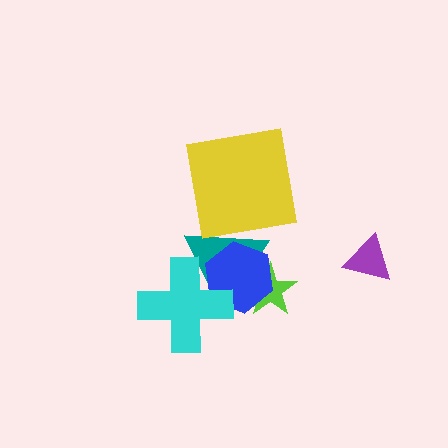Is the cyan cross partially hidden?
No, no other shape covers it.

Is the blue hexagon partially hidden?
Yes, it is partially covered by another shape.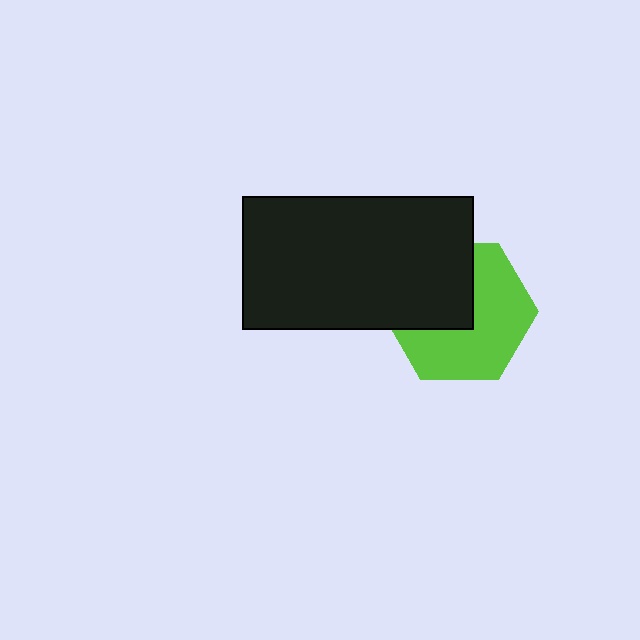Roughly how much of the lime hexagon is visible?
About half of it is visible (roughly 59%).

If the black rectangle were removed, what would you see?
You would see the complete lime hexagon.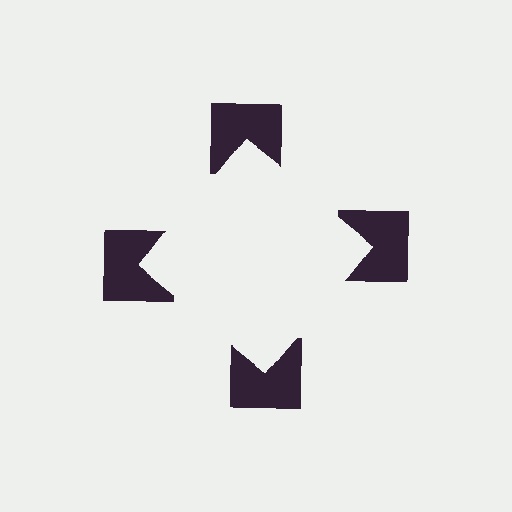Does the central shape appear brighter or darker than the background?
It typically appears slightly brighter than the background, even though no actual brightness change is drawn.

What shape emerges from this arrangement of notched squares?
An illusory square — its edges are inferred from the aligned wedge cuts in the notched squares, not physically drawn.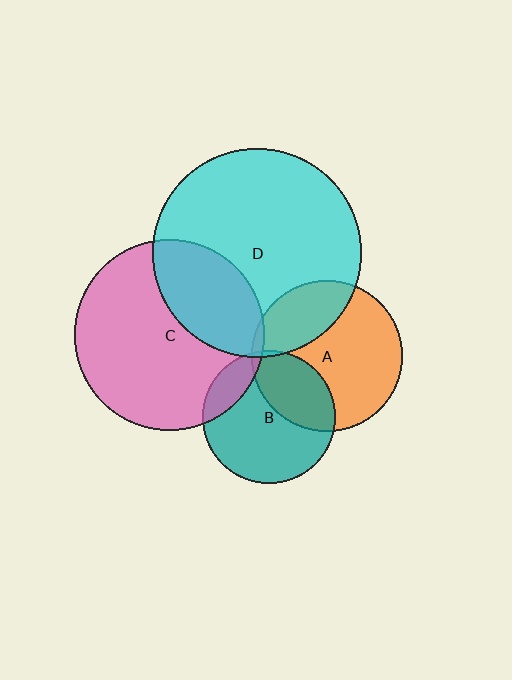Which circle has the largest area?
Circle D (cyan).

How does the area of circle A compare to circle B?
Approximately 1.3 times.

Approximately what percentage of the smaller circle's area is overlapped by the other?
Approximately 5%.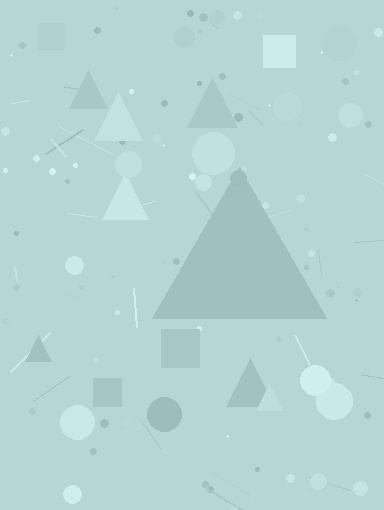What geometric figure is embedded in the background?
A triangle is embedded in the background.